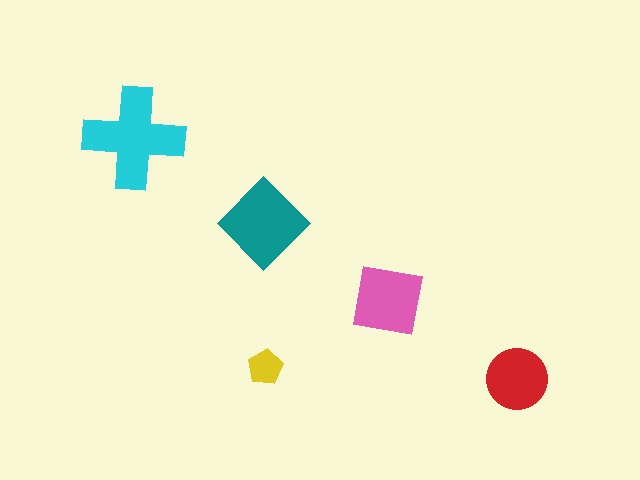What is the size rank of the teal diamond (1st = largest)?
2nd.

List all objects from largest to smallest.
The cyan cross, the teal diamond, the pink square, the red circle, the yellow pentagon.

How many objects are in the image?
There are 5 objects in the image.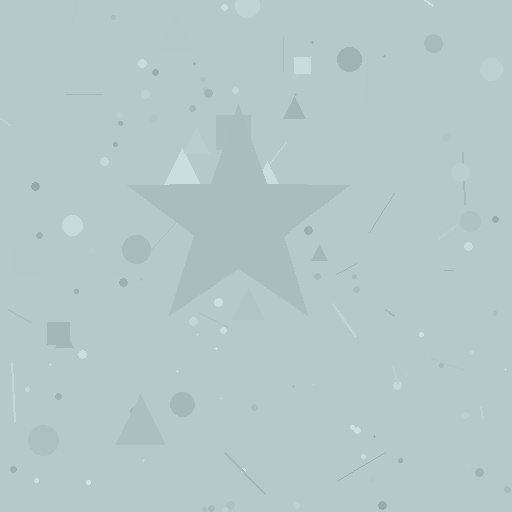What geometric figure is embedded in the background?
A star is embedded in the background.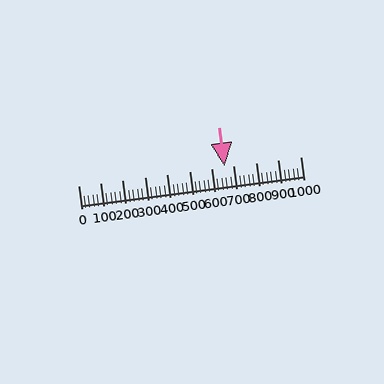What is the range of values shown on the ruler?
The ruler shows values from 0 to 1000.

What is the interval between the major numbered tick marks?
The major tick marks are spaced 100 units apart.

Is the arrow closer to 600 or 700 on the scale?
The arrow is closer to 700.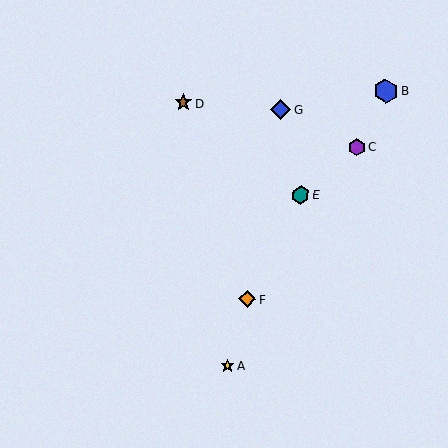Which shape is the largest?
The blue hexagon (labeled B) is the largest.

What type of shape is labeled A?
Shape A is a yellow star.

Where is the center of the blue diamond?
The center of the blue diamond is at (280, 109).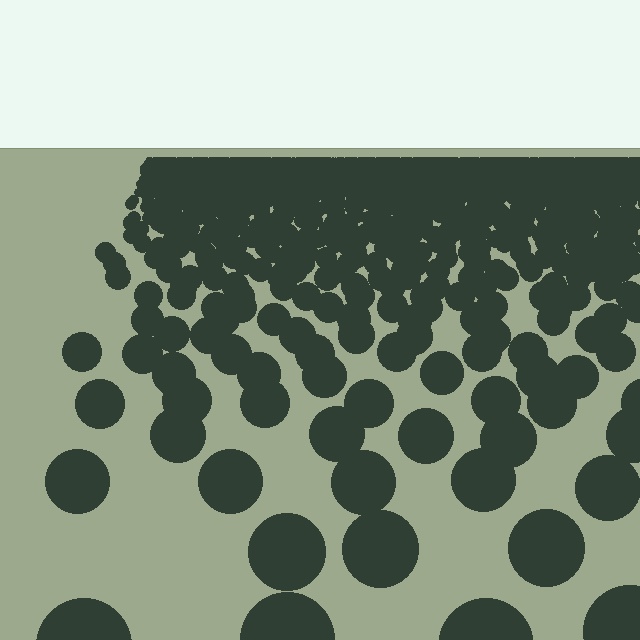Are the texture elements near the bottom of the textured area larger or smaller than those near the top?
Larger. Near the bottom, elements are closer to the viewer and appear at a bigger on-screen size.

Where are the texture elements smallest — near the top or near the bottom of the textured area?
Near the top.